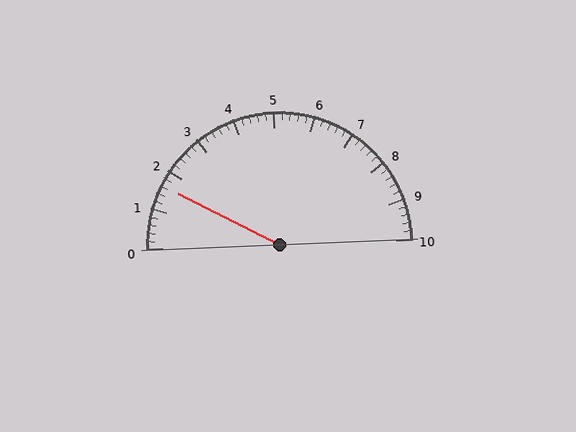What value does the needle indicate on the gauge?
The needle indicates approximately 1.6.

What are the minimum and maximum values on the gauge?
The gauge ranges from 0 to 10.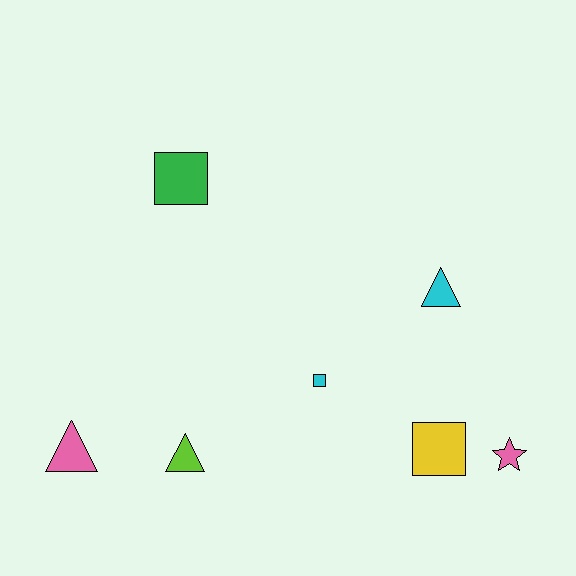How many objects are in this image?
There are 7 objects.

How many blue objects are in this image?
There are no blue objects.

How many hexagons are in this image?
There are no hexagons.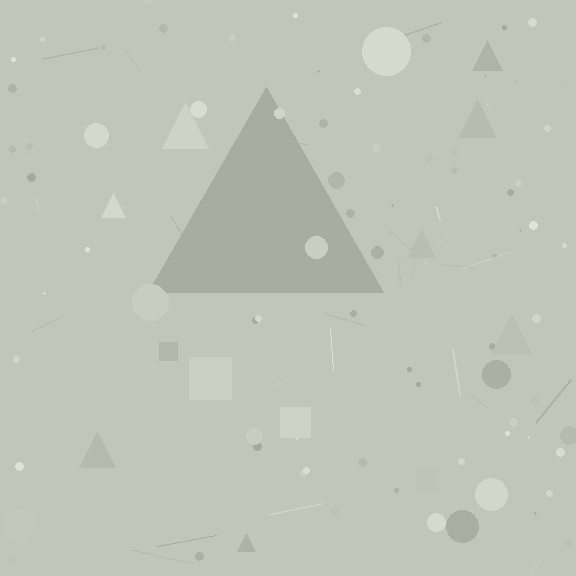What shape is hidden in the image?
A triangle is hidden in the image.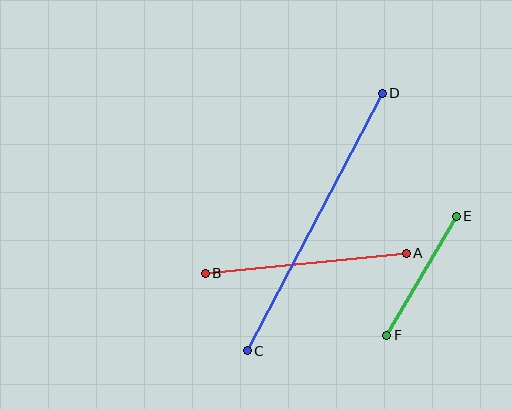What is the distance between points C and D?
The distance is approximately 290 pixels.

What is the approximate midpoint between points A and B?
The midpoint is at approximately (306, 263) pixels.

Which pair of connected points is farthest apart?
Points C and D are farthest apart.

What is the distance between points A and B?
The distance is approximately 202 pixels.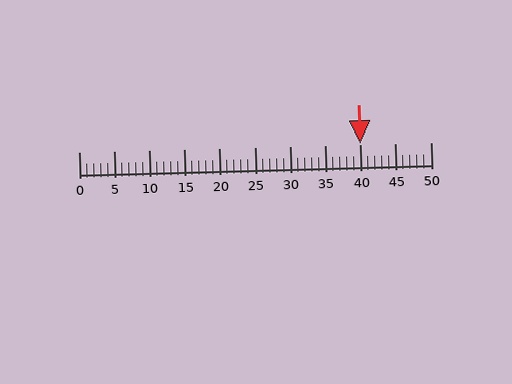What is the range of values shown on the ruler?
The ruler shows values from 0 to 50.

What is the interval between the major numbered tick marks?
The major tick marks are spaced 5 units apart.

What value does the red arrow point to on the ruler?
The red arrow points to approximately 40.